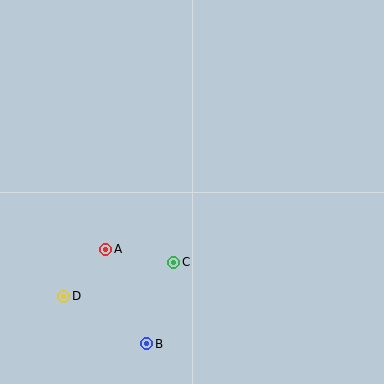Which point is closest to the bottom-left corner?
Point D is closest to the bottom-left corner.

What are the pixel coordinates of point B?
Point B is at (147, 344).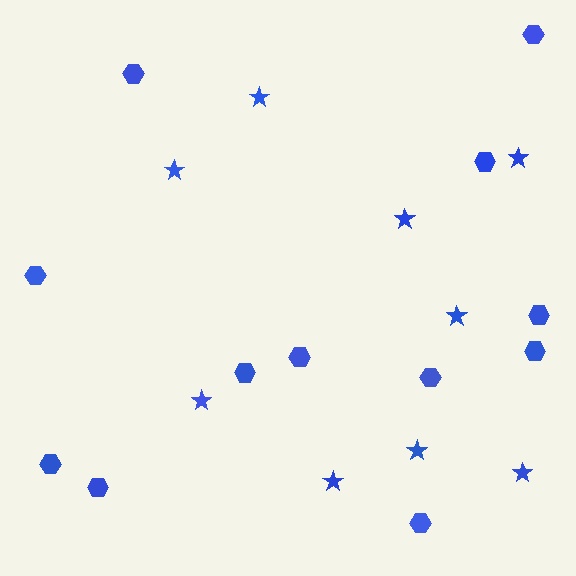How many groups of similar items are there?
There are 2 groups: one group of stars (9) and one group of hexagons (12).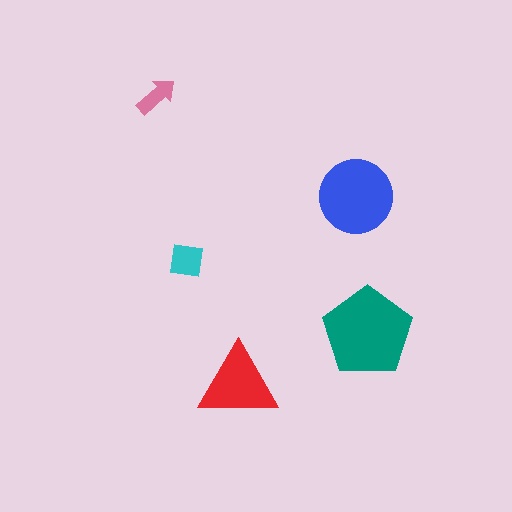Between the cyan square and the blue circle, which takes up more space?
The blue circle.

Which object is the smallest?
The pink arrow.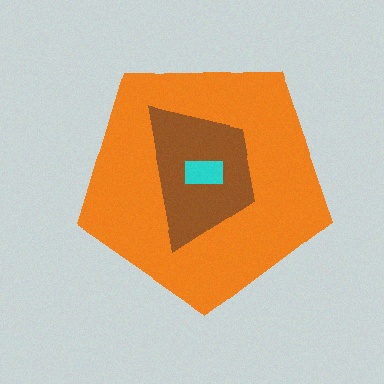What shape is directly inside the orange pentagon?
The brown trapezoid.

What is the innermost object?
The cyan rectangle.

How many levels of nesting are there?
3.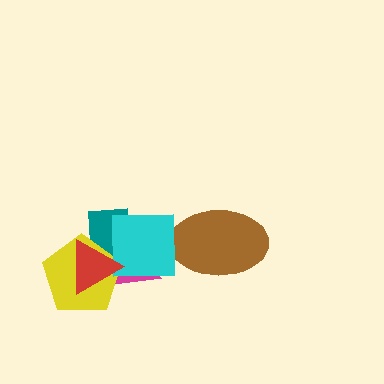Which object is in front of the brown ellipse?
The cyan square is in front of the brown ellipse.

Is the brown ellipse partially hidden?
Yes, it is partially covered by another shape.